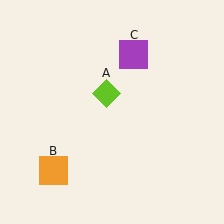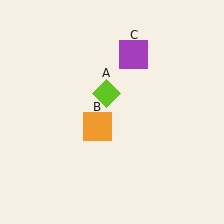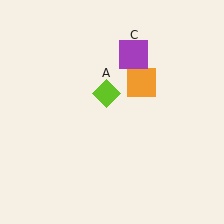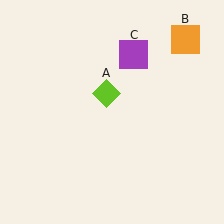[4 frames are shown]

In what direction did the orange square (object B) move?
The orange square (object B) moved up and to the right.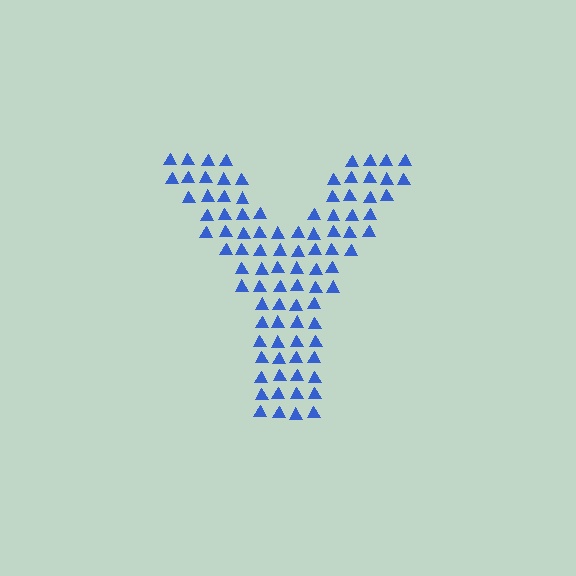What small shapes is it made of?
It is made of small triangles.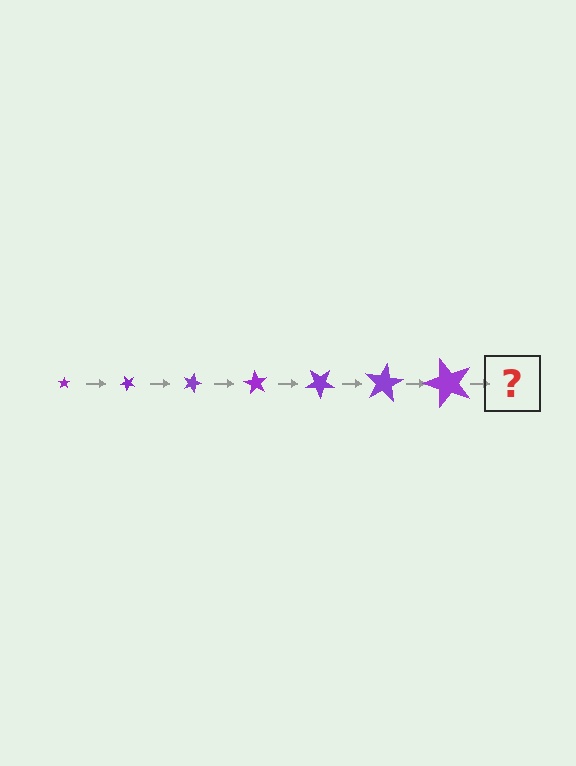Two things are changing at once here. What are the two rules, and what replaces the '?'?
The two rules are that the star grows larger each step and it rotates 45 degrees each step. The '?' should be a star, larger than the previous one and rotated 315 degrees from the start.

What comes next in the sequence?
The next element should be a star, larger than the previous one and rotated 315 degrees from the start.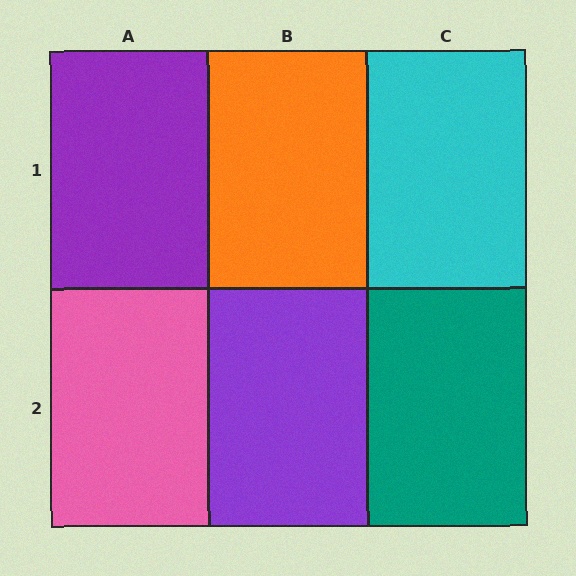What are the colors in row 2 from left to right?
Pink, purple, teal.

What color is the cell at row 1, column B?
Orange.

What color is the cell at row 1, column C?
Cyan.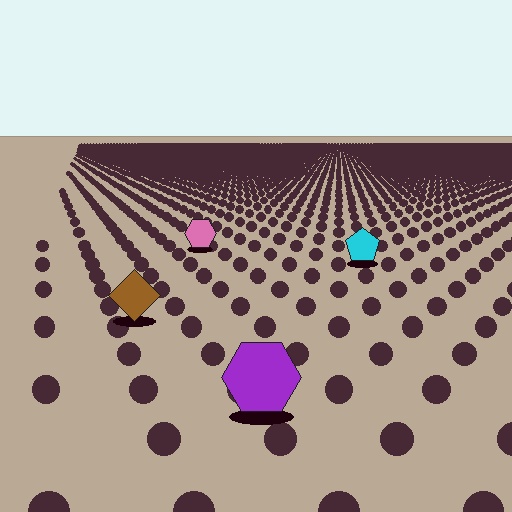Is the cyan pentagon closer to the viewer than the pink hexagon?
Yes. The cyan pentagon is closer — you can tell from the texture gradient: the ground texture is coarser near it.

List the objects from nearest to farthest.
From nearest to farthest: the purple hexagon, the brown diamond, the cyan pentagon, the pink hexagon.